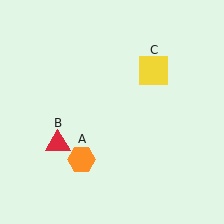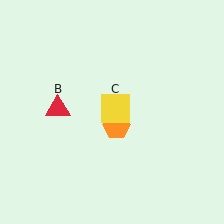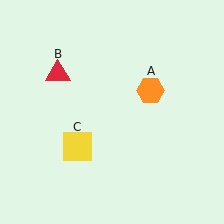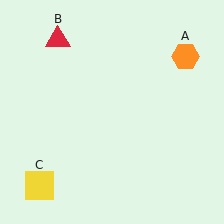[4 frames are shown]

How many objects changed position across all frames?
3 objects changed position: orange hexagon (object A), red triangle (object B), yellow square (object C).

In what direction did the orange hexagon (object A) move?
The orange hexagon (object A) moved up and to the right.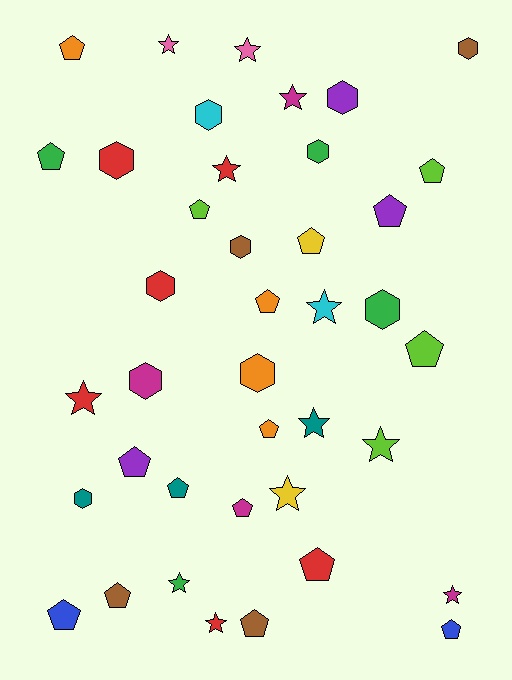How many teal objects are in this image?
There are 3 teal objects.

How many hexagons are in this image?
There are 11 hexagons.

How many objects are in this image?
There are 40 objects.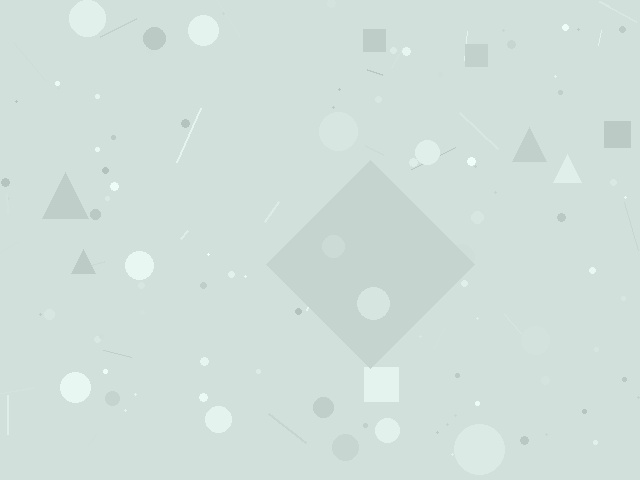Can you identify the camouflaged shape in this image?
The camouflaged shape is a diamond.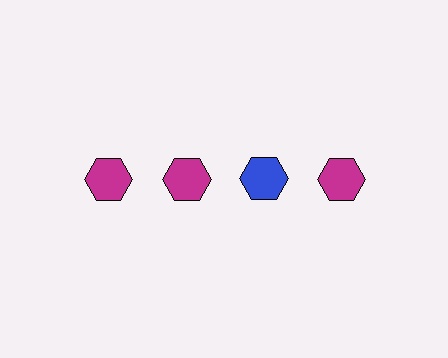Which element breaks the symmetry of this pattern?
The blue hexagon in the top row, center column breaks the symmetry. All other shapes are magenta hexagons.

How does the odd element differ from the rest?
It has a different color: blue instead of magenta.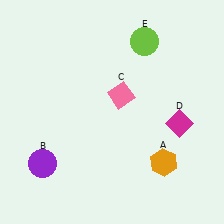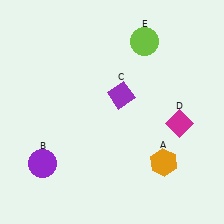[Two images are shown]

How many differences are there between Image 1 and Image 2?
There is 1 difference between the two images.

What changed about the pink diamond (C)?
In Image 1, C is pink. In Image 2, it changed to purple.